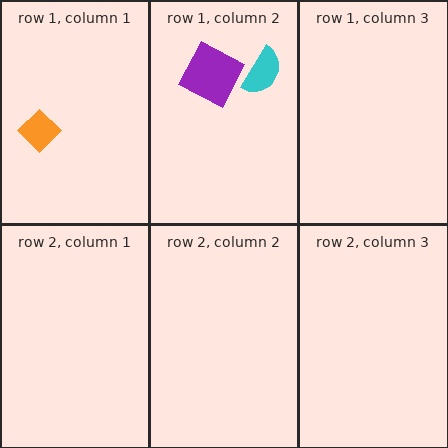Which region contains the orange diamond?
The row 1, column 1 region.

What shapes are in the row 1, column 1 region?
The orange diamond.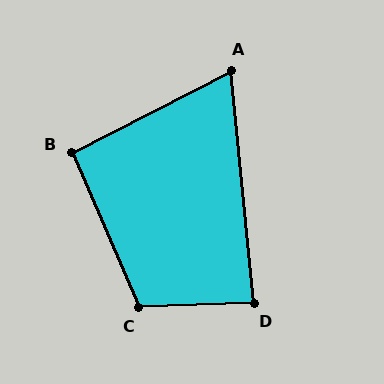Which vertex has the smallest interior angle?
A, at approximately 69 degrees.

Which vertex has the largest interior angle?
C, at approximately 111 degrees.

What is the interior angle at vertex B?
Approximately 94 degrees (approximately right).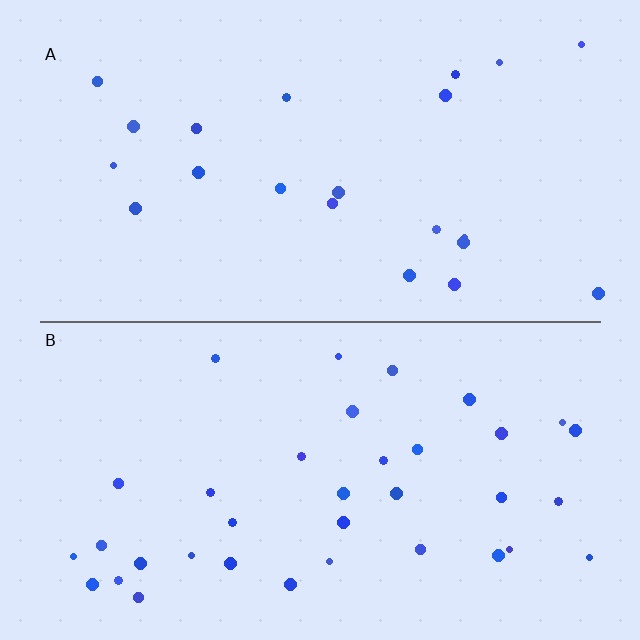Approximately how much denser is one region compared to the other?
Approximately 1.7× — region B over region A.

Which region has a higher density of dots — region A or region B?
B (the bottom).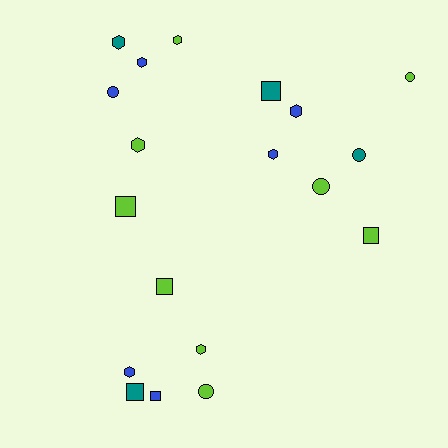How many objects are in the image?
There are 19 objects.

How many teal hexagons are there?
There is 1 teal hexagon.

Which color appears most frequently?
Lime, with 9 objects.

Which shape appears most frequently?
Hexagon, with 8 objects.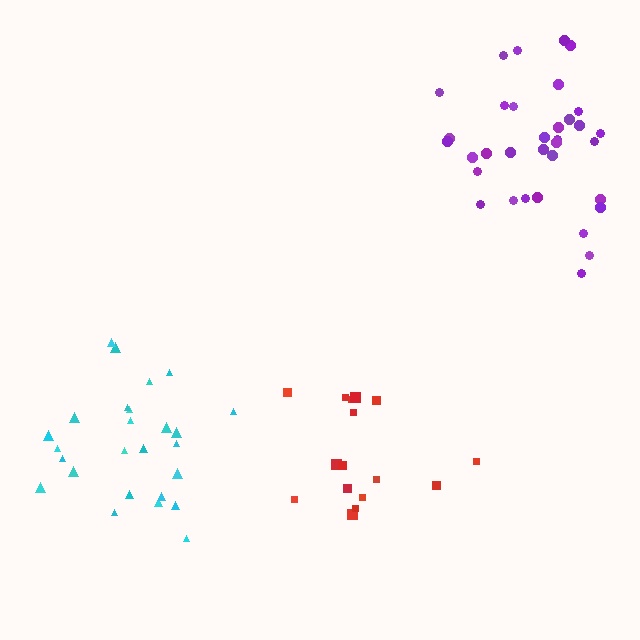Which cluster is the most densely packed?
Purple.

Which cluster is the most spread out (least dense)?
Cyan.